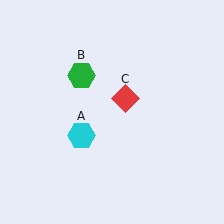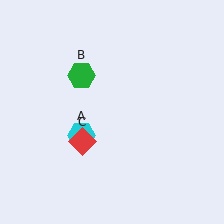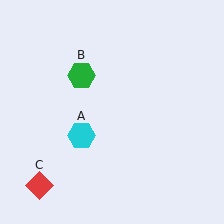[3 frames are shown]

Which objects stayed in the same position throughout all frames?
Cyan hexagon (object A) and green hexagon (object B) remained stationary.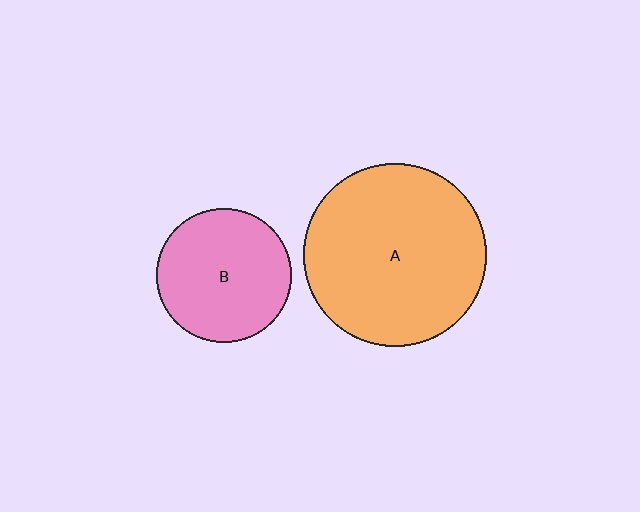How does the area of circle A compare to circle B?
Approximately 1.9 times.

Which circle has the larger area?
Circle A (orange).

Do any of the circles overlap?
No, none of the circles overlap.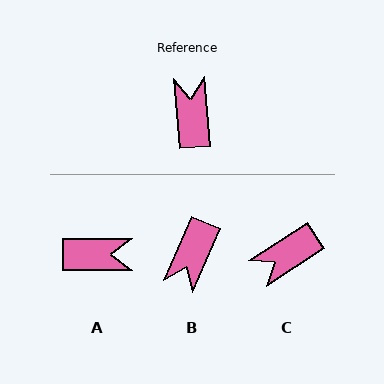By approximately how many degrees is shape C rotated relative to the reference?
Approximately 119 degrees counter-clockwise.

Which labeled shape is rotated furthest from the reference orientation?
B, about 153 degrees away.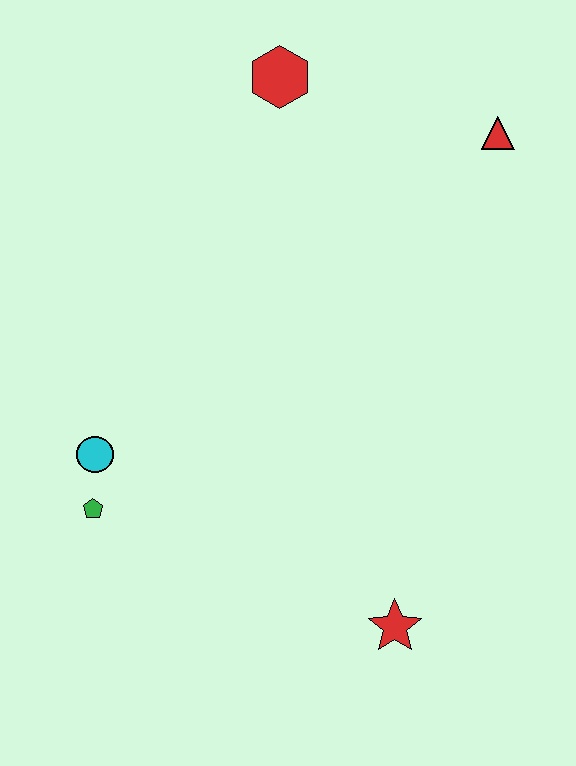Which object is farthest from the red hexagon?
The red star is farthest from the red hexagon.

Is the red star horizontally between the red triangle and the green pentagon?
Yes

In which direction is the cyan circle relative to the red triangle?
The cyan circle is to the left of the red triangle.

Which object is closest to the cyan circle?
The green pentagon is closest to the cyan circle.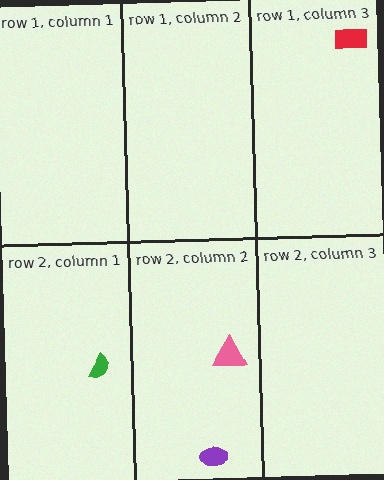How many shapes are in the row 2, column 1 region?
1.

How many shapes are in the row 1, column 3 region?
1.